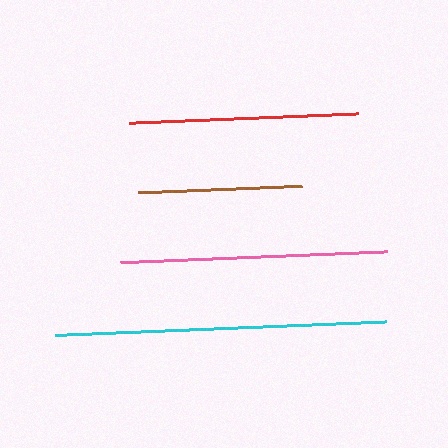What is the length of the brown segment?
The brown segment is approximately 164 pixels long.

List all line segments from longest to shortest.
From longest to shortest: cyan, pink, red, brown.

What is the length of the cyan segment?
The cyan segment is approximately 331 pixels long.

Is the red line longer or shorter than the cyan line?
The cyan line is longer than the red line.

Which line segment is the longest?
The cyan line is the longest at approximately 331 pixels.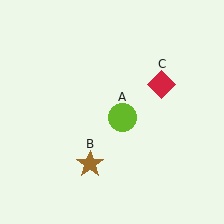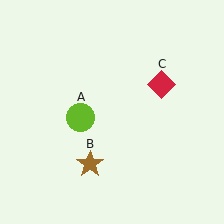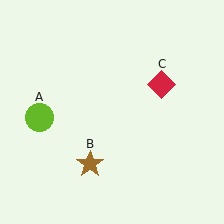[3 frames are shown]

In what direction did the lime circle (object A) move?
The lime circle (object A) moved left.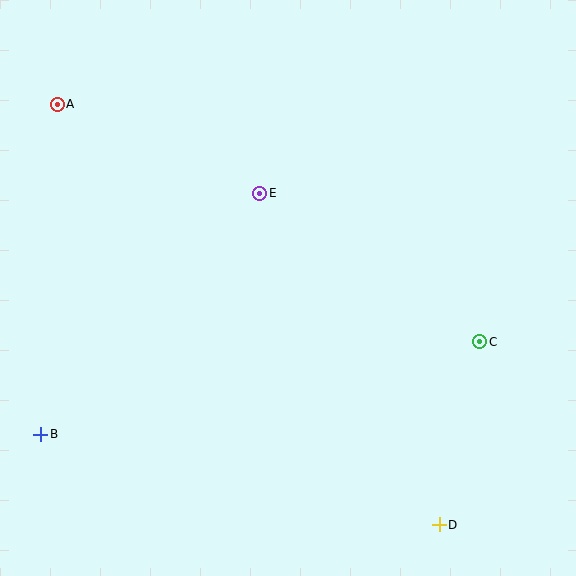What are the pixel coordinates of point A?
Point A is at (57, 104).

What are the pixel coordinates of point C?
Point C is at (480, 342).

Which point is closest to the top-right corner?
Point C is closest to the top-right corner.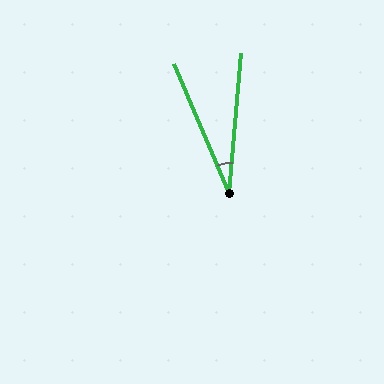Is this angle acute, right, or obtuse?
It is acute.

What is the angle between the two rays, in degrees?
Approximately 28 degrees.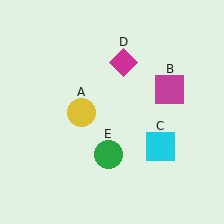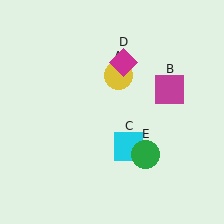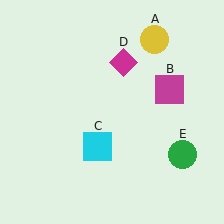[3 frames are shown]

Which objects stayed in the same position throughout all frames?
Magenta square (object B) and magenta diamond (object D) remained stationary.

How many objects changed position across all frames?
3 objects changed position: yellow circle (object A), cyan square (object C), green circle (object E).